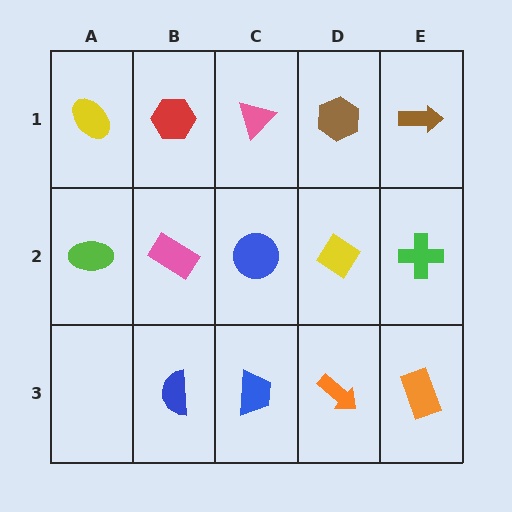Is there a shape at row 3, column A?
No, that cell is empty.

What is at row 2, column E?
A green cross.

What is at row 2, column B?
A pink rectangle.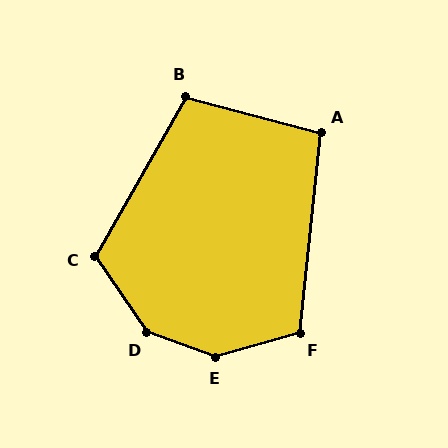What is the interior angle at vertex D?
Approximately 144 degrees (obtuse).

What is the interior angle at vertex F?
Approximately 112 degrees (obtuse).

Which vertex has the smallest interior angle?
A, at approximately 99 degrees.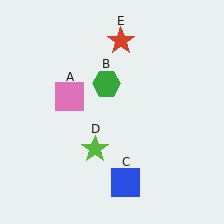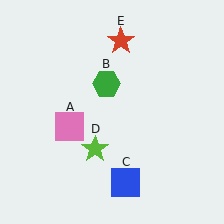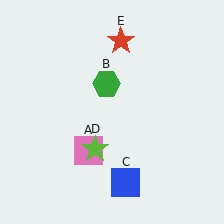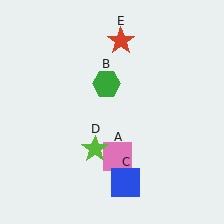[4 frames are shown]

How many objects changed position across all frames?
1 object changed position: pink square (object A).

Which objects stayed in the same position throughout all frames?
Green hexagon (object B) and blue square (object C) and lime star (object D) and red star (object E) remained stationary.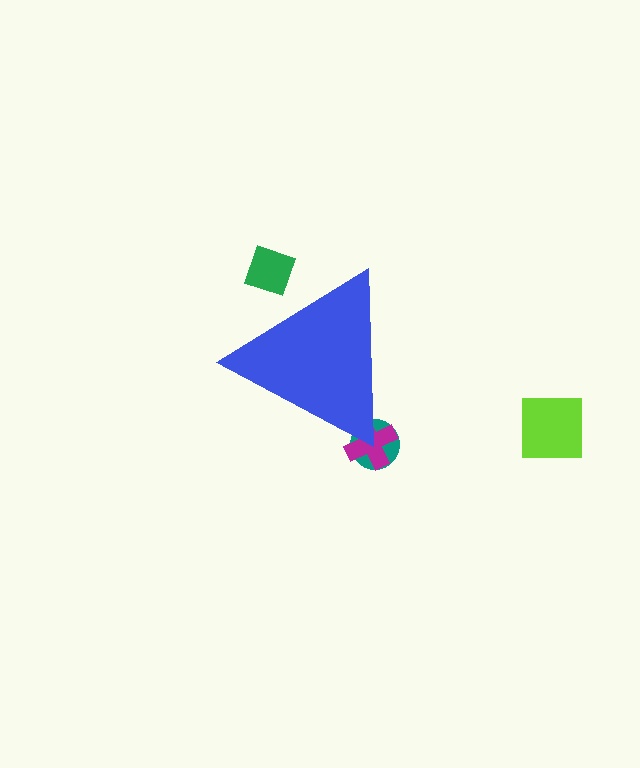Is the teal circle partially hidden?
Yes, the teal circle is partially hidden behind the blue triangle.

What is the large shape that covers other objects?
A blue triangle.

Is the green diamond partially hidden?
Yes, the green diamond is partially hidden behind the blue triangle.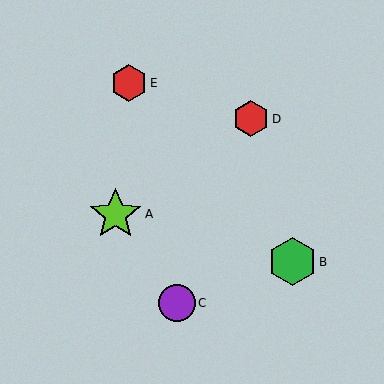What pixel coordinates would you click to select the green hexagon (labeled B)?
Click at (292, 262) to select the green hexagon B.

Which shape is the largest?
The lime star (labeled A) is the largest.